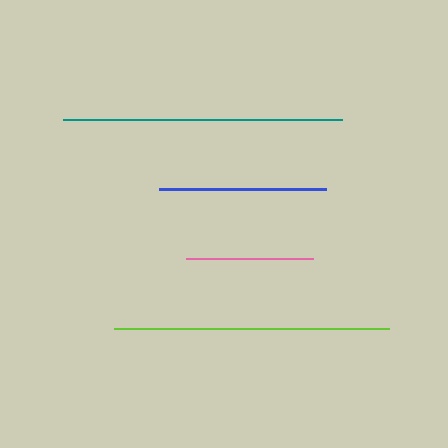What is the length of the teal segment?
The teal segment is approximately 278 pixels long.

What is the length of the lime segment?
The lime segment is approximately 275 pixels long.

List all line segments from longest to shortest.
From longest to shortest: teal, lime, blue, pink.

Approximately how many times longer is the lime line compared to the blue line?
The lime line is approximately 1.7 times the length of the blue line.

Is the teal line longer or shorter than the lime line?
The teal line is longer than the lime line.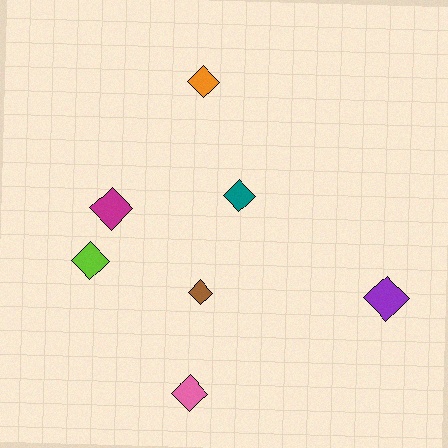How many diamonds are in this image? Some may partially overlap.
There are 7 diamonds.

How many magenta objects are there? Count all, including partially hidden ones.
There is 1 magenta object.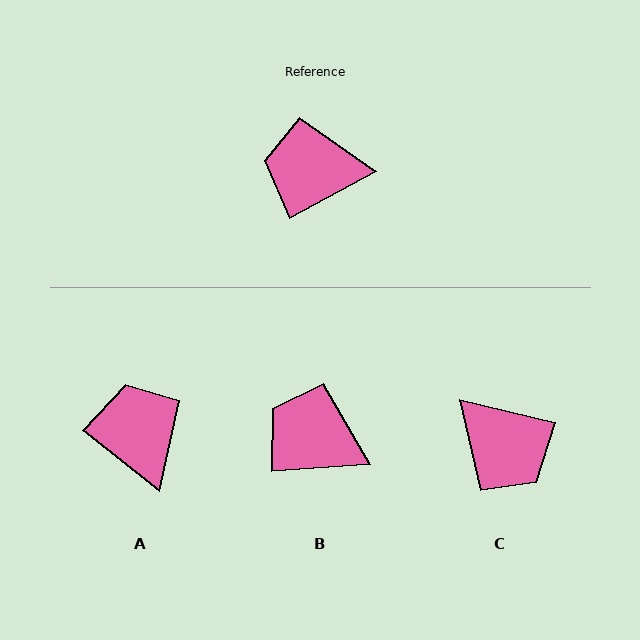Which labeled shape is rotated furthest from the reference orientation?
C, about 138 degrees away.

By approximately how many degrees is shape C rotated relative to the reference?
Approximately 138 degrees counter-clockwise.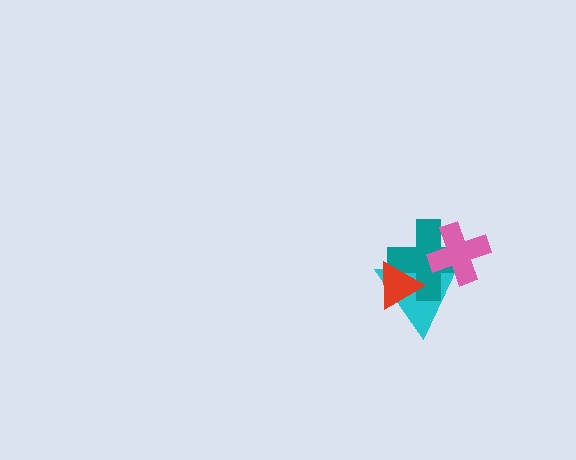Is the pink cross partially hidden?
No, no other shape covers it.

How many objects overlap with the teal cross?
3 objects overlap with the teal cross.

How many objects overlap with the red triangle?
2 objects overlap with the red triangle.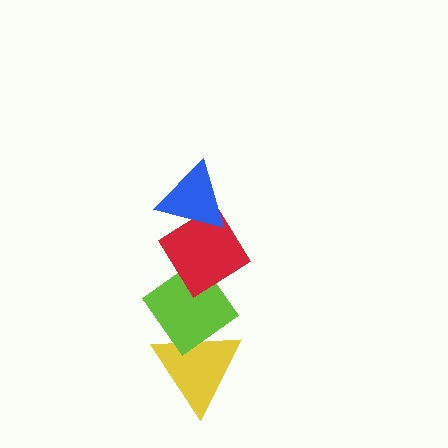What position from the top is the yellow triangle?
The yellow triangle is 4th from the top.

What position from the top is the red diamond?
The red diamond is 2nd from the top.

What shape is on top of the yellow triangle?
The lime diamond is on top of the yellow triangle.